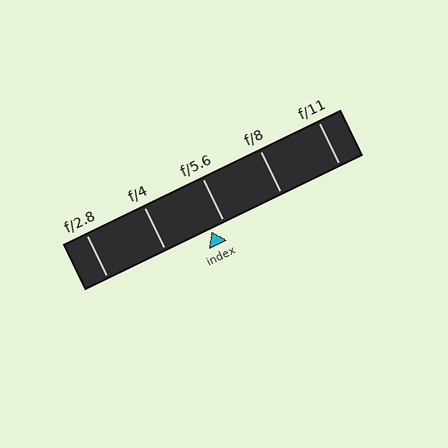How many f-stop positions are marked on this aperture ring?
There are 5 f-stop positions marked.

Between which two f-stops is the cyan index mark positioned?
The index mark is between f/4 and f/5.6.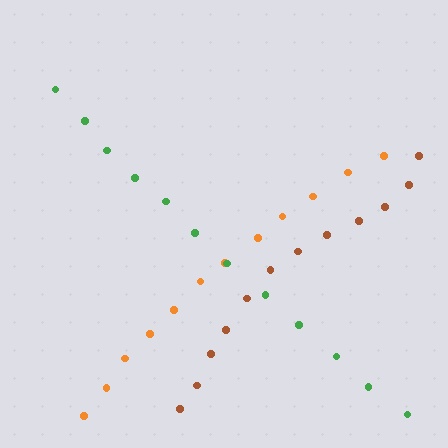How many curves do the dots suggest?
There are 3 distinct paths.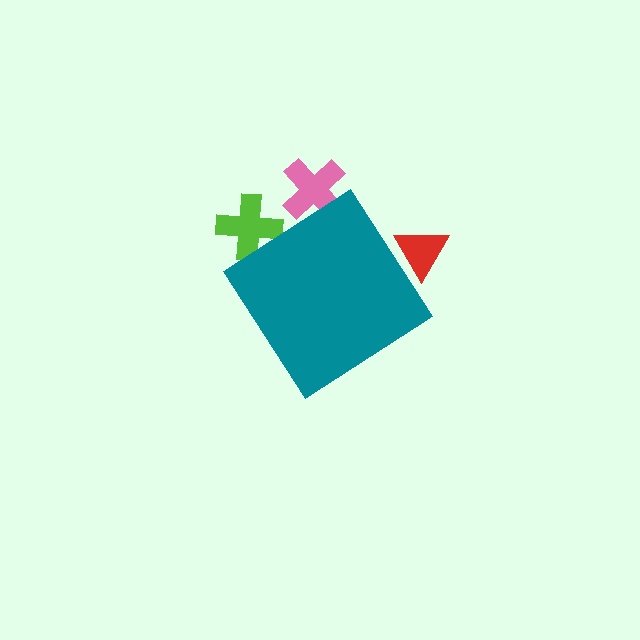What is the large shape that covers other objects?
A teal diamond.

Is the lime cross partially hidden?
Yes, the lime cross is partially hidden behind the teal diamond.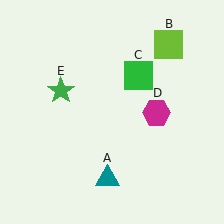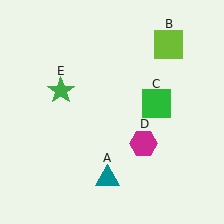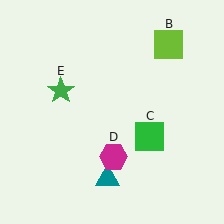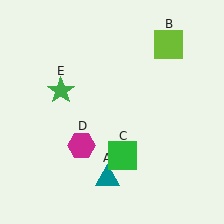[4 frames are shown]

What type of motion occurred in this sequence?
The green square (object C), magenta hexagon (object D) rotated clockwise around the center of the scene.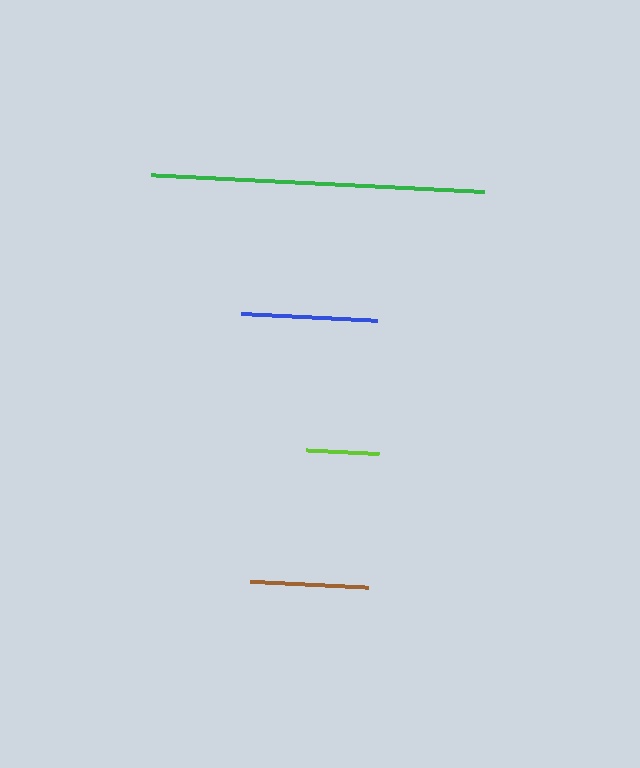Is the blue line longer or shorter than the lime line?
The blue line is longer than the lime line.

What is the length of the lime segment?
The lime segment is approximately 73 pixels long.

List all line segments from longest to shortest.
From longest to shortest: green, blue, brown, lime.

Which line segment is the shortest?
The lime line is the shortest at approximately 73 pixels.